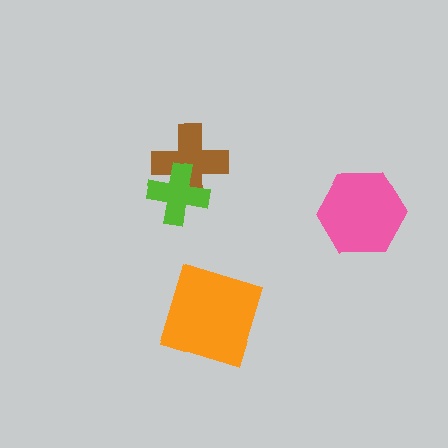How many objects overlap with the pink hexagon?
0 objects overlap with the pink hexagon.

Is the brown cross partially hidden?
Yes, it is partially covered by another shape.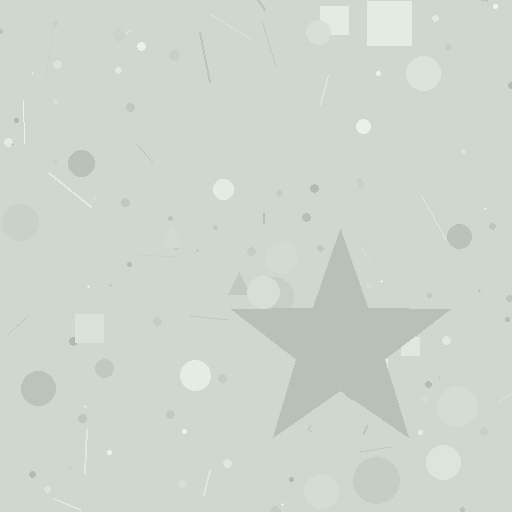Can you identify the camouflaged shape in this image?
The camouflaged shape is a star.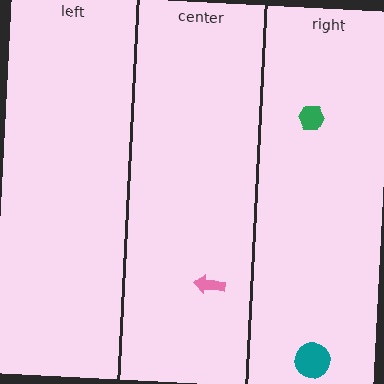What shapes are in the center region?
The pink arrow.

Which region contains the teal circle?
The right region.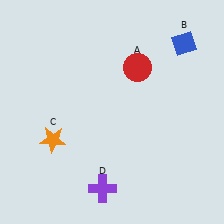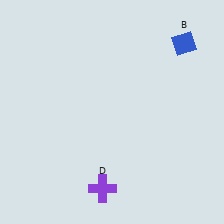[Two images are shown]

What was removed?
The red circle (A), the orange star (C) were removed in Image 2.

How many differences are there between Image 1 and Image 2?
There are 2 differences between the two images.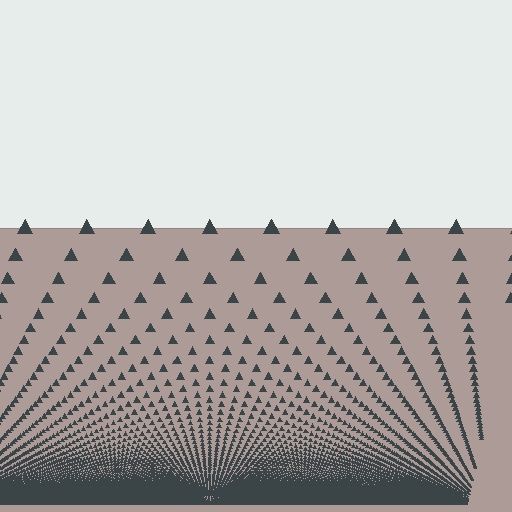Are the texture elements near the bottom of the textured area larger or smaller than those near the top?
Smaller. The gradient is inverted — elements near the bottom are smaller and denser.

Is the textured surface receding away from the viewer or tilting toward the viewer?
The surface appears to tilt toward the viewer. Texture elements get larger and sparser toward the top.